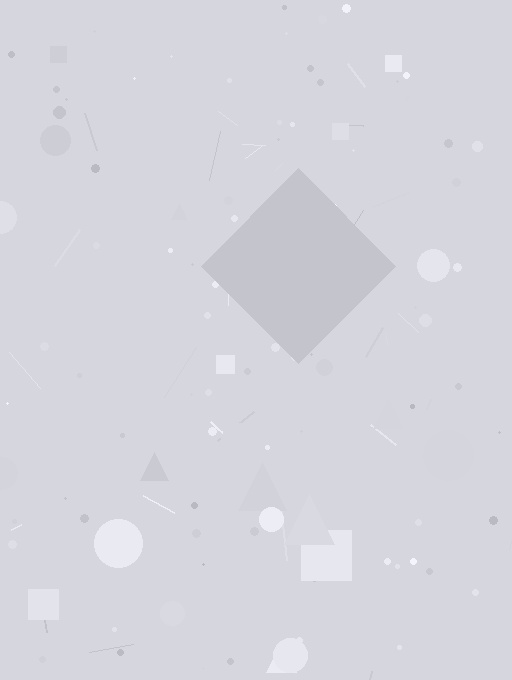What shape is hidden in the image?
A diamond is hidden in the image.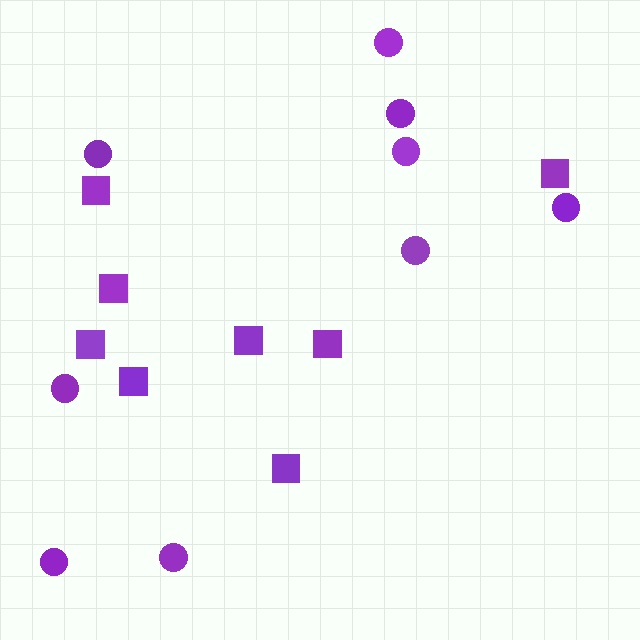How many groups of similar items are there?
There are 2 groups: one group of squares (8) and one group of circles (9).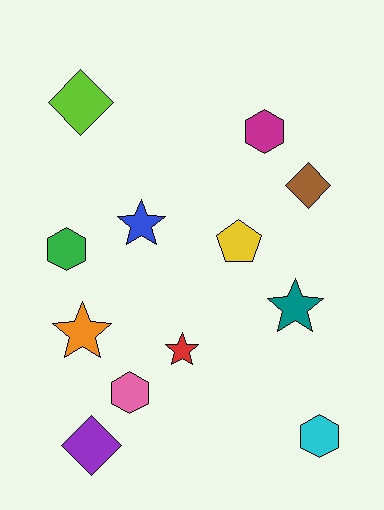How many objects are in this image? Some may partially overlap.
There are 12 objects.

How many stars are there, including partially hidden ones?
There are 4 stars.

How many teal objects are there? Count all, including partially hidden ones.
There is 1 teal object.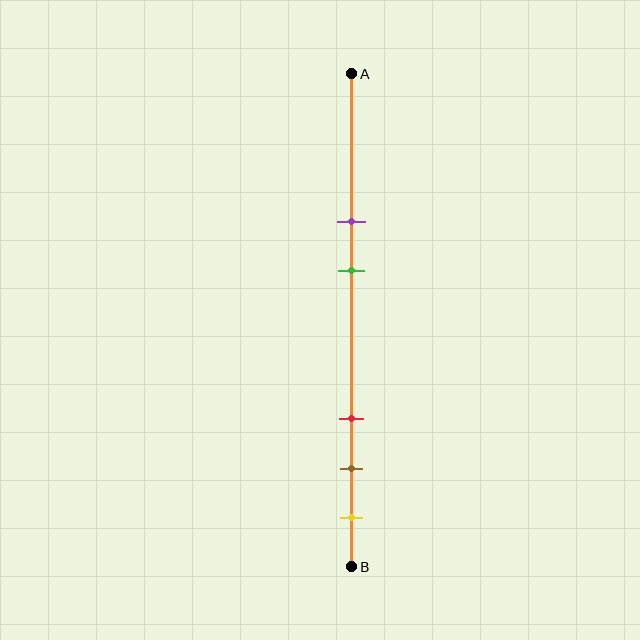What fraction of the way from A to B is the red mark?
The red mark is approximately 70% (0.7) of the way from A to B.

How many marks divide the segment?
There are 5 marks dividing the segment.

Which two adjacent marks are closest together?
The brown and yellow marks are the closest adjacent pair.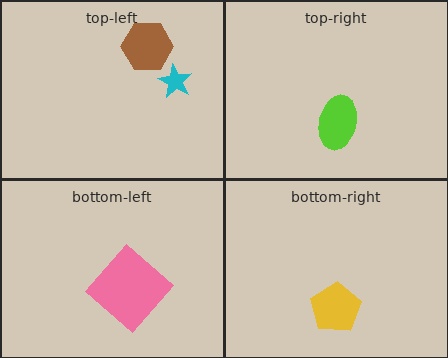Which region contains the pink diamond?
The bottom-left region.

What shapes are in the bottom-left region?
The pink diamond.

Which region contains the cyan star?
The top-left region.